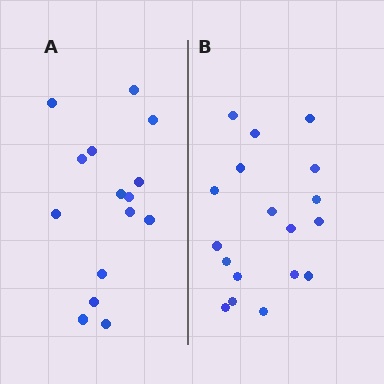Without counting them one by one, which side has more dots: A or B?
Region B (the right region) has more dots.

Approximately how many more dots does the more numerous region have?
Region B has just a few more — roughly 2 or 3 more dots than region A.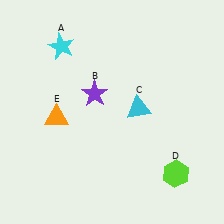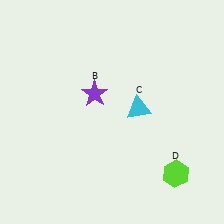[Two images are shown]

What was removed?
The orange triangle (E), the cyan star (A) were removed in Image 2.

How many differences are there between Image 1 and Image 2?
There are 2 differences between the two images.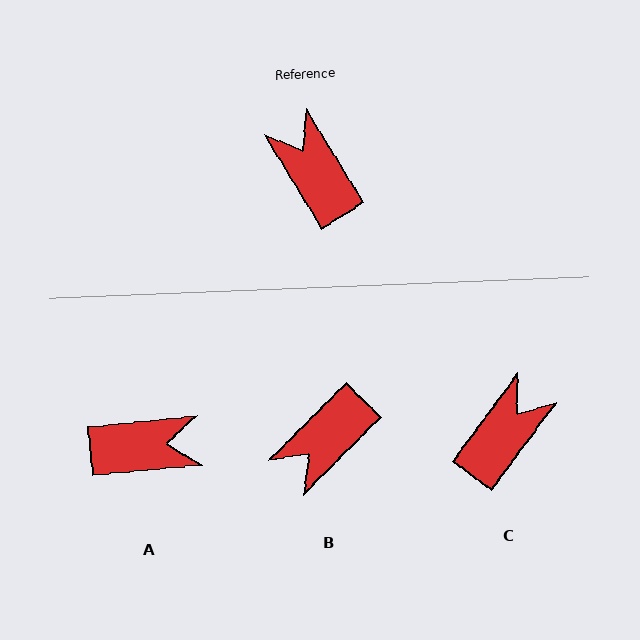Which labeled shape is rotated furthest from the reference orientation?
A, about 116 degrees away.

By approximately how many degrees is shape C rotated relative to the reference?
Approximately 68 degrees clockwise.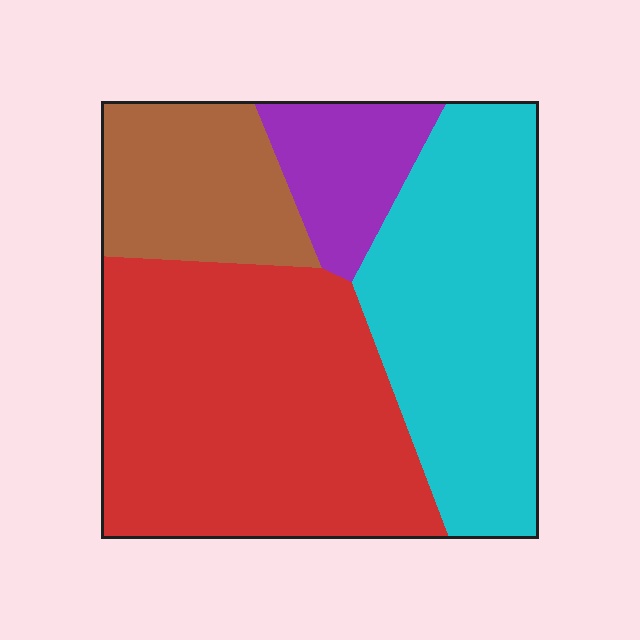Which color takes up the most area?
Red, at roughly 45%.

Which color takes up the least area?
Purple, at roughly 10%.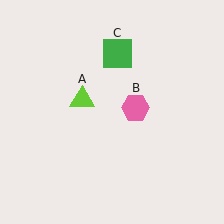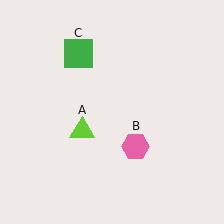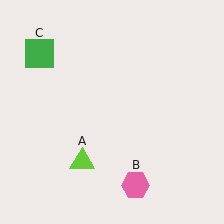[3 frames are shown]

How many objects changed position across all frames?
3 objects changed position: lime triangle (object A), pink hexagon (object B), green square (object C).